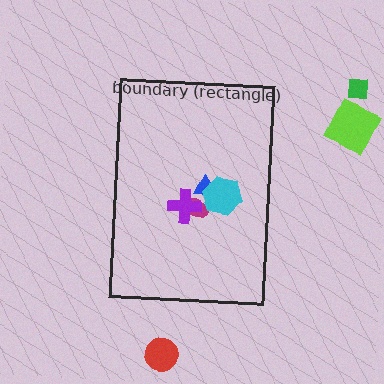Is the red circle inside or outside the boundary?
Outside.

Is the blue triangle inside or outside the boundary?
Inside.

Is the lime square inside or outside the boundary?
Outside.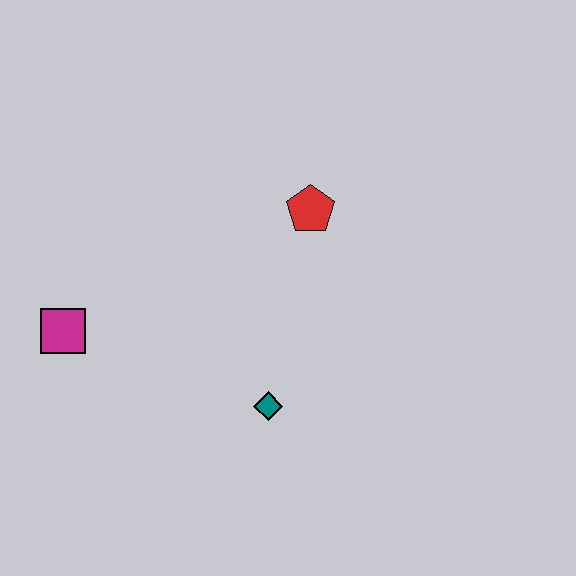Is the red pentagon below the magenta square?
No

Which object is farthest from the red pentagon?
The magenta square is farthest from the red pentagon.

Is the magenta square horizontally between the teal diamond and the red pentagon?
No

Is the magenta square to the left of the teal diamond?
Yes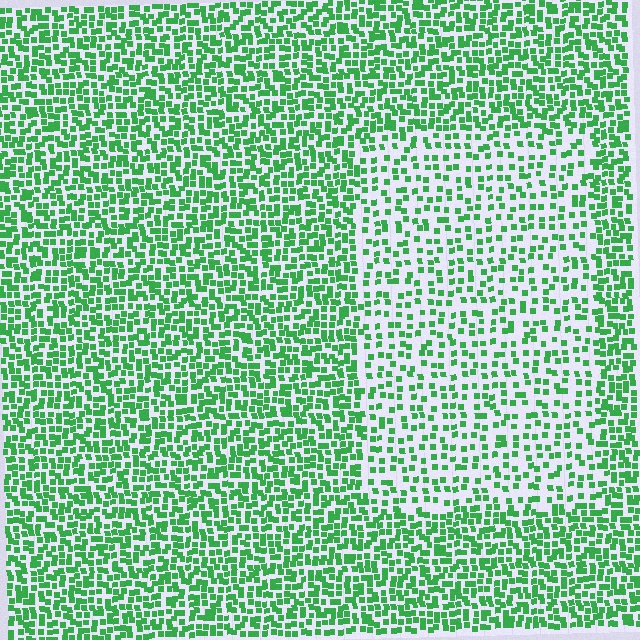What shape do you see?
I see a rectangle.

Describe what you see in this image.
The image contains small green elements arranged at two different densities. A rectangle-shaped region is visible where the elements are less densely packed than the surrounding area.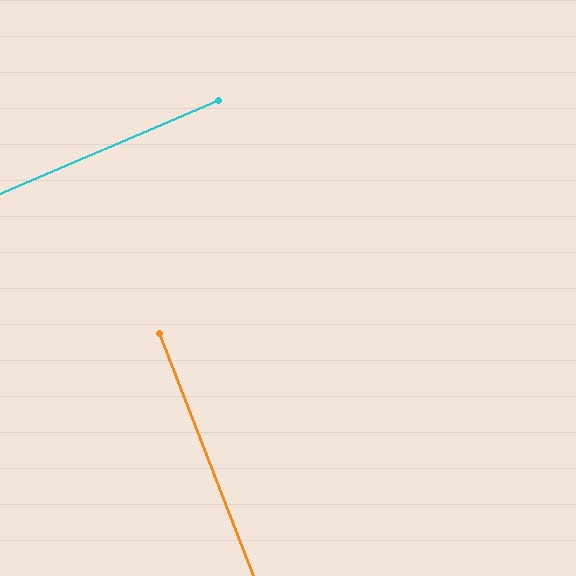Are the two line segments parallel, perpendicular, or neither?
Perpendicular — they meet at approximately 88°.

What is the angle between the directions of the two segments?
Approximately 88 degrees.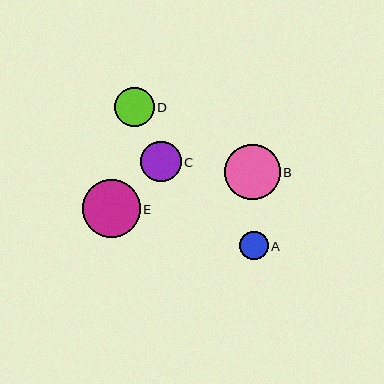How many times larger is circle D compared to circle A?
Circle D is approximately 1.4 times the size of circle A.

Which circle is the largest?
Circle E is the largest with a size of approximately 58 pixels.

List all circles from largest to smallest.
From largest to smallest: E, B, C, D, A.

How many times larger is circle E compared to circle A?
Circle E is approximately 2.1 times the size of circle A.